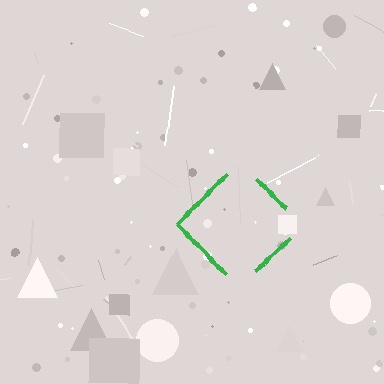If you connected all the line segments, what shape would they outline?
They would outline a diamond.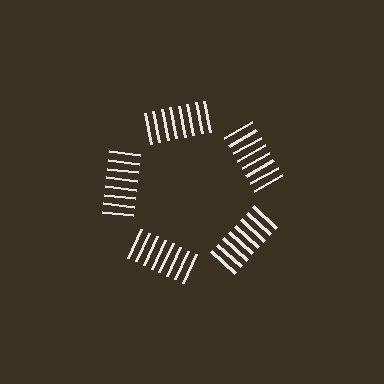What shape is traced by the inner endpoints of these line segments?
An illusory pentagon — the line segments terminate on its edges but no continuous stroke is drawn.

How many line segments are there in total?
40 — 8 along each of the 5 edges.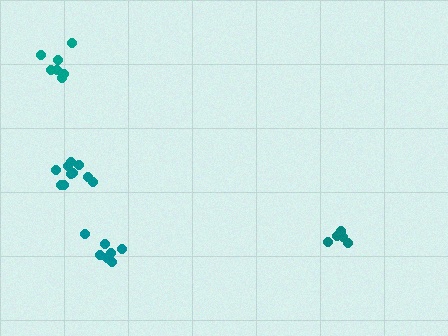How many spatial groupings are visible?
There are 4 spatial groupings.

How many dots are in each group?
Group 1: 7 dots, Group 2: 10 dots, Group 3: 6 dots, Group 4: 7 dots (30 total).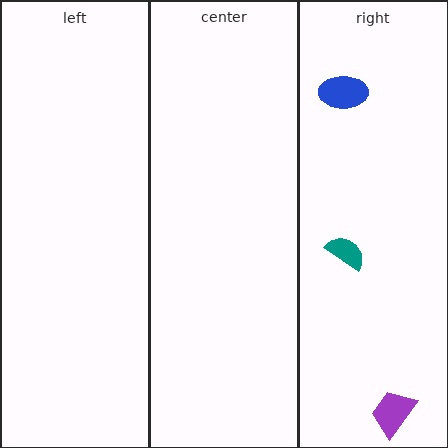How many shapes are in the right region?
3.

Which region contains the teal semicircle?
The right region.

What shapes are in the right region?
The purple trapezoid, the blue ellipse, the teal semicircle.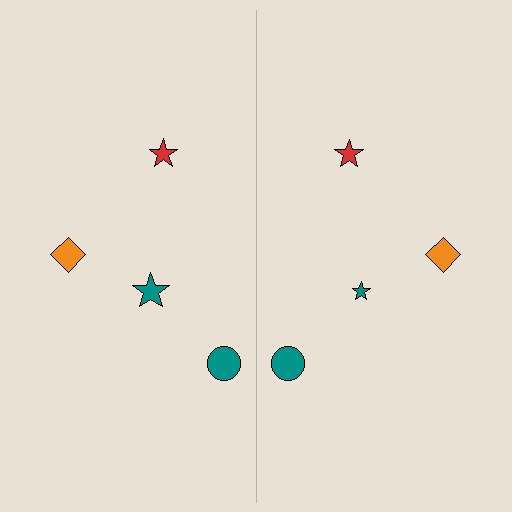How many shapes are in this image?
There are 8 shapes in this image.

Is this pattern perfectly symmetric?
No, the pattern is not perfectly symmetric. The teal star on the right side has a different size than its mirror counterpart.